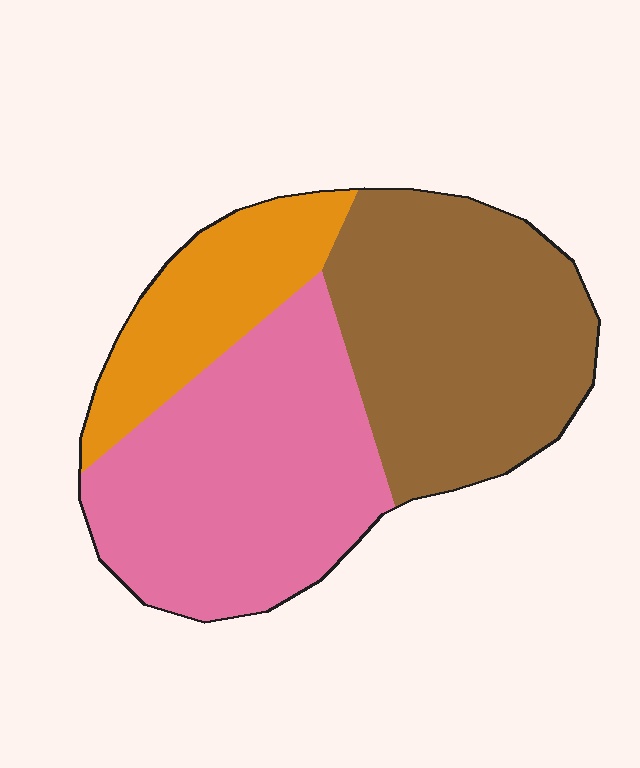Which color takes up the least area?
Orange, at roughly 20%.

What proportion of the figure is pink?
Pink takes up between a quarter and a half of the figure.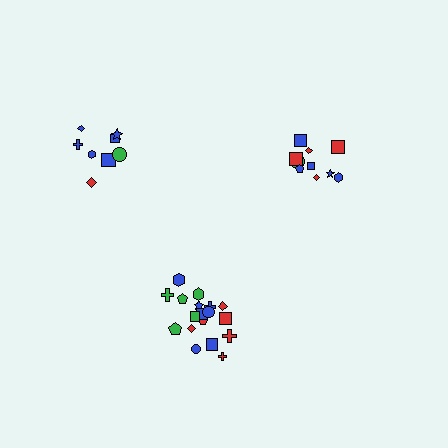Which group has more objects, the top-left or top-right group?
The top-right group.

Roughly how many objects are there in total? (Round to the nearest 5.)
Roughly 35 objects in total.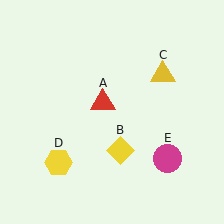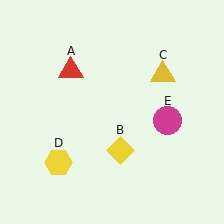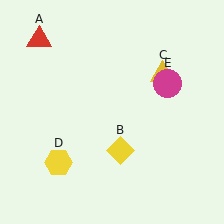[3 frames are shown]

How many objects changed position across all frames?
2 objects changed position: red triangle (object A), magenta circle (object E).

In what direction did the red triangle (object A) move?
The red triangle (object A) moved up and to the left.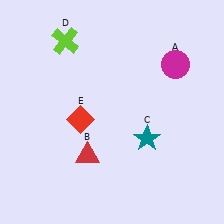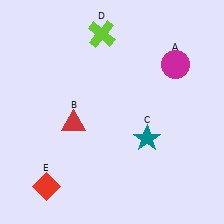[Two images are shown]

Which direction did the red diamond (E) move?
The red diamond (E) moved down.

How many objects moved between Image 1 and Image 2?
3 objects moved between the two images.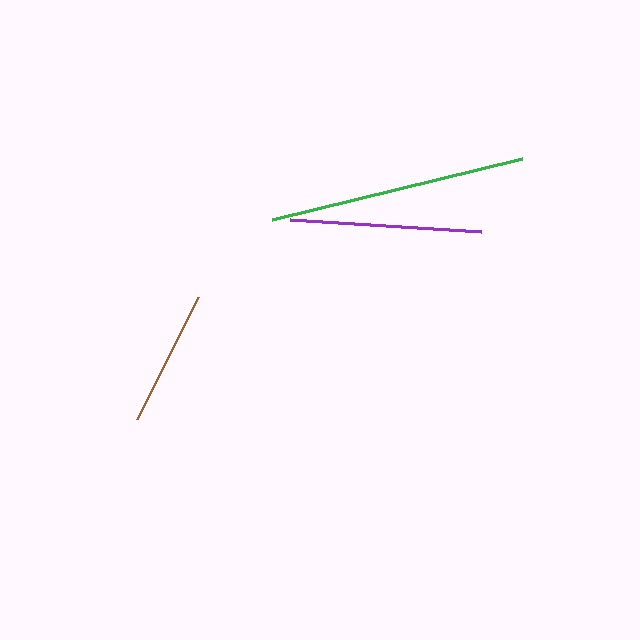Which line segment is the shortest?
The brown line is the shortest at approximately 137 pixels.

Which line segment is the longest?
The green line is the longest at approximately 258 pixels.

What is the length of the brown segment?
The brown segment is approximately 137 pixels long.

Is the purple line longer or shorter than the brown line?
The purple line is longer than the brown line.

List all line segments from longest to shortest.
From longest to shortest: green, purple, brown.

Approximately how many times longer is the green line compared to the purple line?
The green line is approximately 1.3 times the length of the purple line.